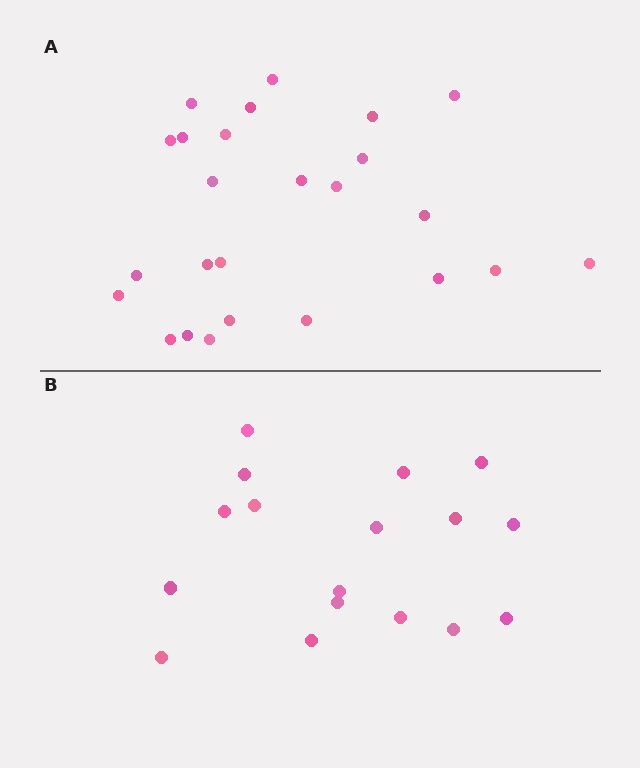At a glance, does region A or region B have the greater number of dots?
Region A (the top region) has more dots.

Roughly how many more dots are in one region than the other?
Region A has roughly 8 or so more dots than region B.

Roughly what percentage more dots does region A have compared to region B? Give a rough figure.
About 45% more.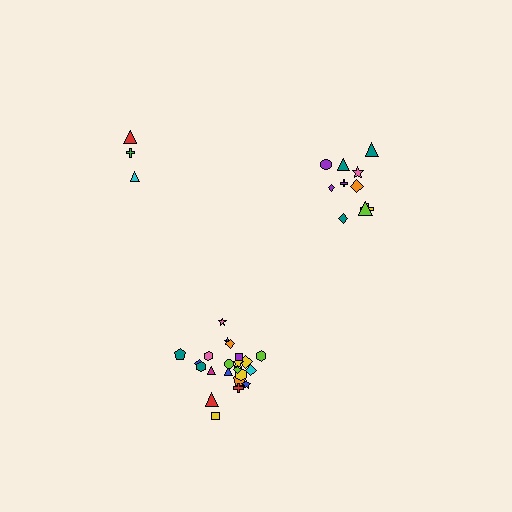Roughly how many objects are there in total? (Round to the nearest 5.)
Roughly 35 objects in total.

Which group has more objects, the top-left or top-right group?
The top-right group.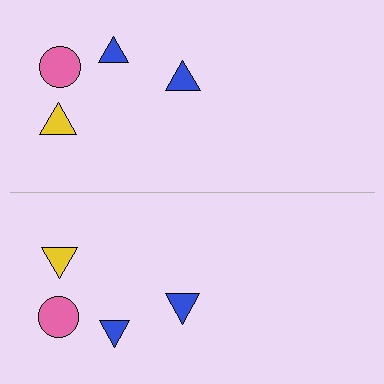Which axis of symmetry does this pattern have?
The pattern has a horizontal axis of symmetry running through the center of the image.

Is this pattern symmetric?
Yes, this pattern has bilateral (reflection) symmetry.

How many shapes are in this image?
There are 8 shapes in this image.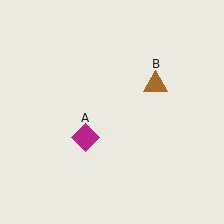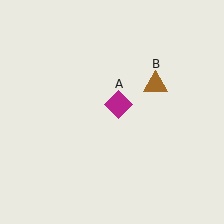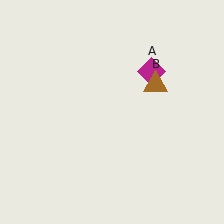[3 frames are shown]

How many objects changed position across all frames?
1 object changed position: magenta diamond (object A).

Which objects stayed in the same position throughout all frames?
Brown triangle (object B) remained stationary.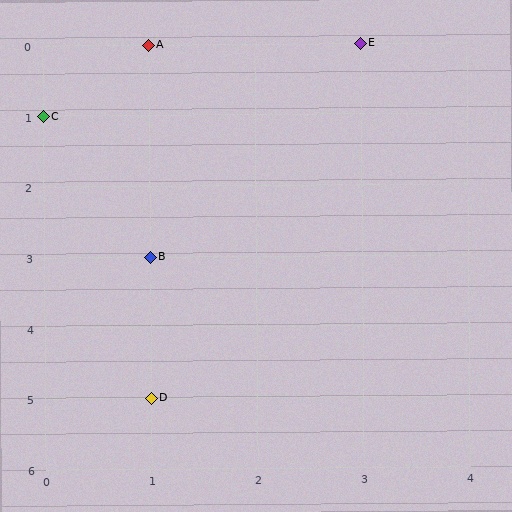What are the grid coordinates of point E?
Point E is at grid coordinates (3, 0).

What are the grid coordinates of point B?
Point B is at grid coordinates (1, 3).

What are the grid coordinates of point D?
Point D is at grid coordinates (1, 5).